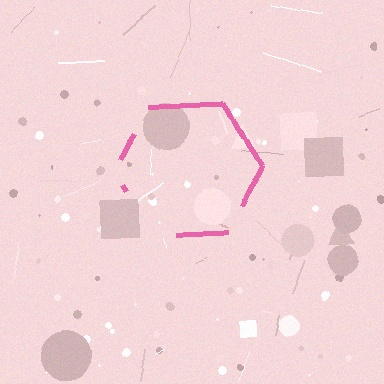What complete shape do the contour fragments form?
The contour fragments form a hexagon.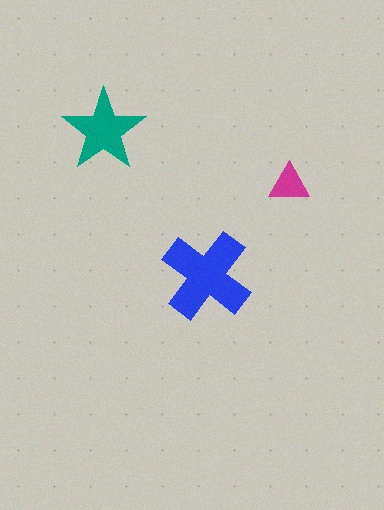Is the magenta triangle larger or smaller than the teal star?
Smaller.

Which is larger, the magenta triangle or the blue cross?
The blue cross.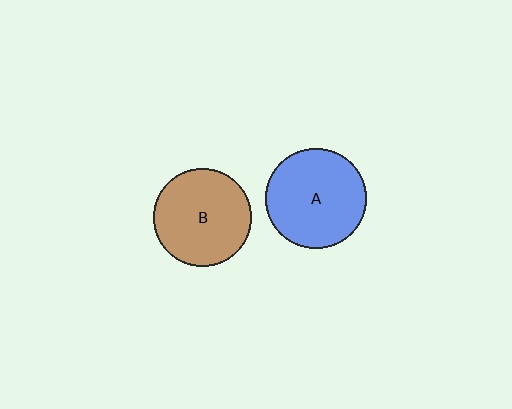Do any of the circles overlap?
No, none of the circles overlap.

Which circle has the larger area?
Circle A (blue).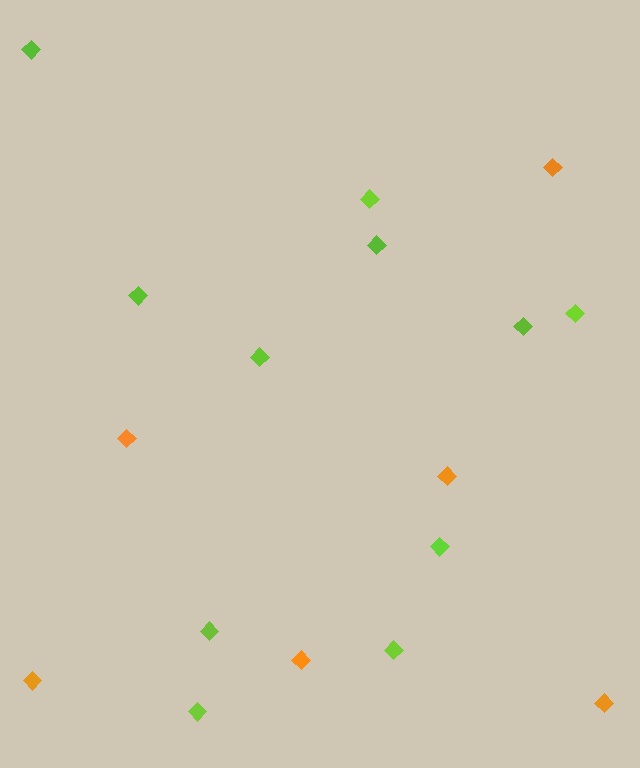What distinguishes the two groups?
There are 2 groups: one group of lime diamonds (11) and one group of orange diamonds (6).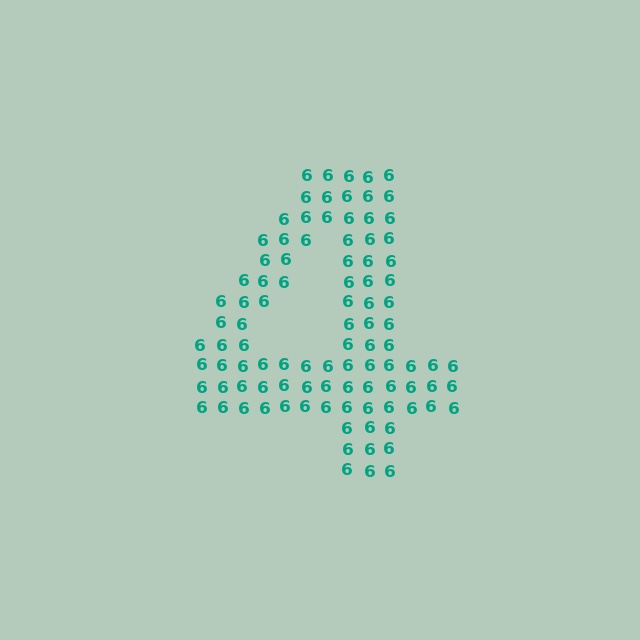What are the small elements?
The small elements are digit 6's.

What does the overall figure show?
The overall figure shows the digit 4.